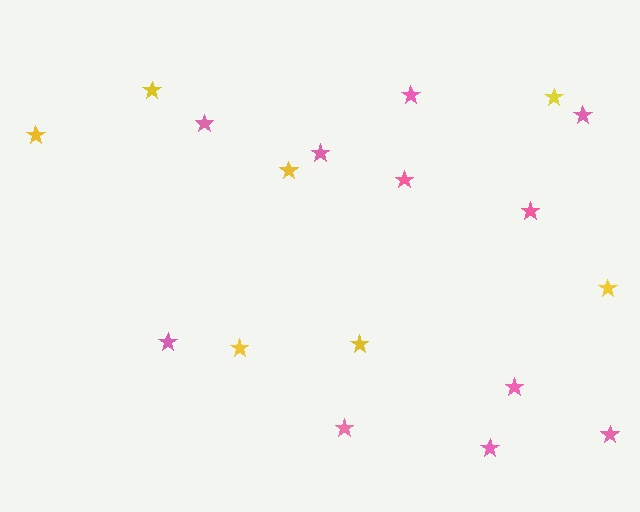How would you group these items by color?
There are 2 groups: one group of pink stars (11) and one group of yellow stars (7).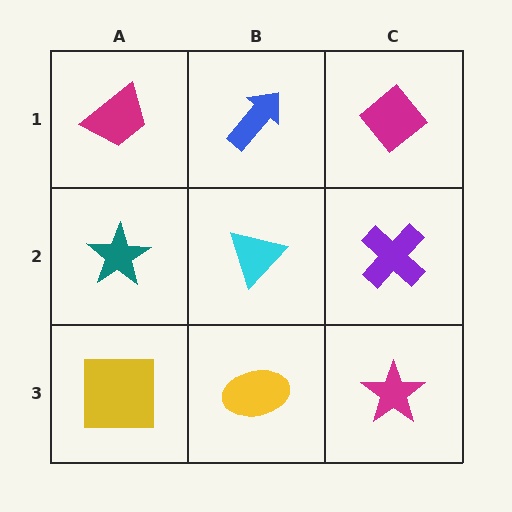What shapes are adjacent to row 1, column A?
A teal star (row 2, column A), a blue arrow (row 1, column B).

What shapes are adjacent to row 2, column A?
A magenta trapezoid (row 1, column A), a yellow square (row 3, column A), a cyan triangle (row 2, column B).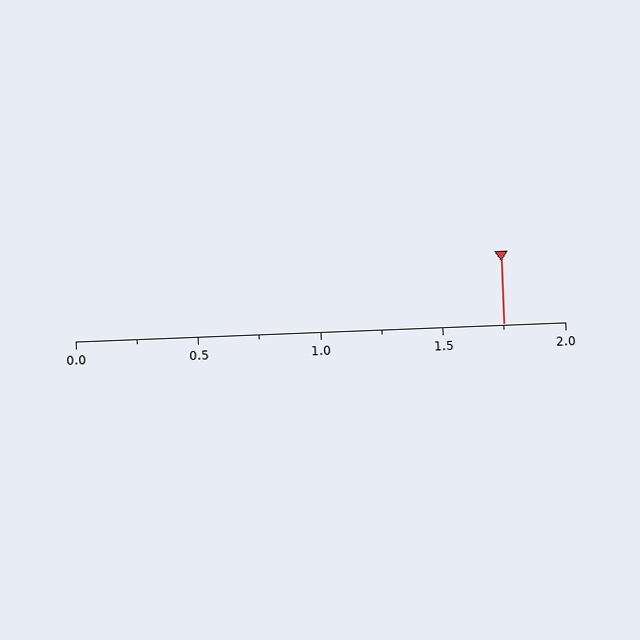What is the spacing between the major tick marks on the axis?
The major ticks are spaced 0.5 apart.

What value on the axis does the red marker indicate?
The marker indicates approximately 1.75.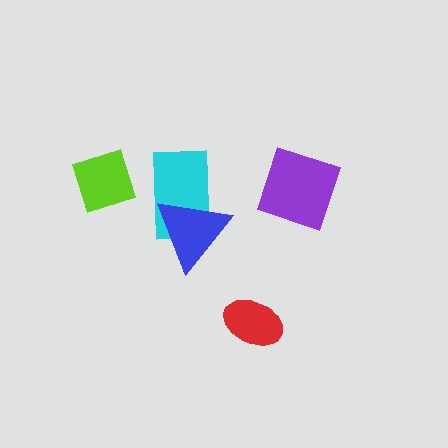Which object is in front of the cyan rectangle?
The blue triangle is in front of the cyan rectangle.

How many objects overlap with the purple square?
0 objects overlap with the purple square.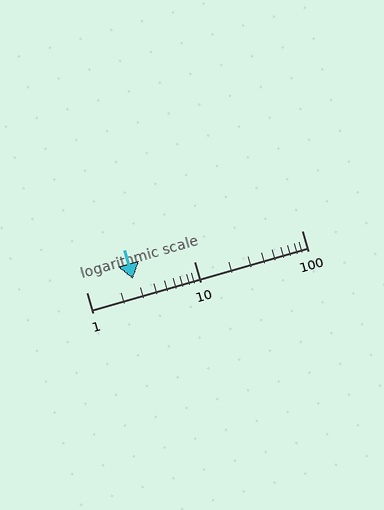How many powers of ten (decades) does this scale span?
The scale spans 2 decades, from 1 to 100.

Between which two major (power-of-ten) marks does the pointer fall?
The pointer is between 1 and 10.